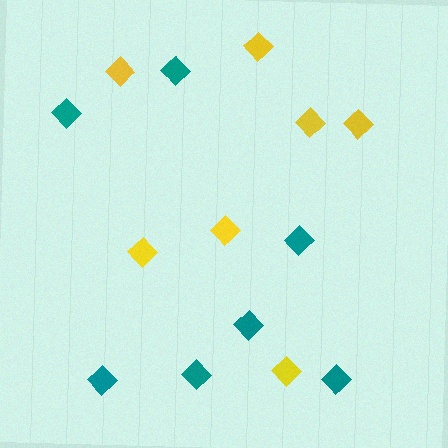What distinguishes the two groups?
There are 2 groups: one group of teal diamonds (7) and one group of yellow diamonds (7).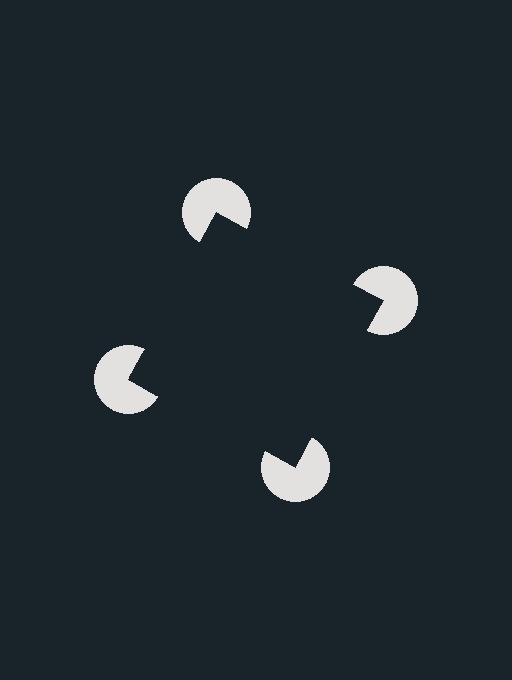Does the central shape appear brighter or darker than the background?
It typically appears slightly darker than the background, even though no actual brightness change is drawn.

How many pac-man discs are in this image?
There are 4 — one at each vertex of the illusory square.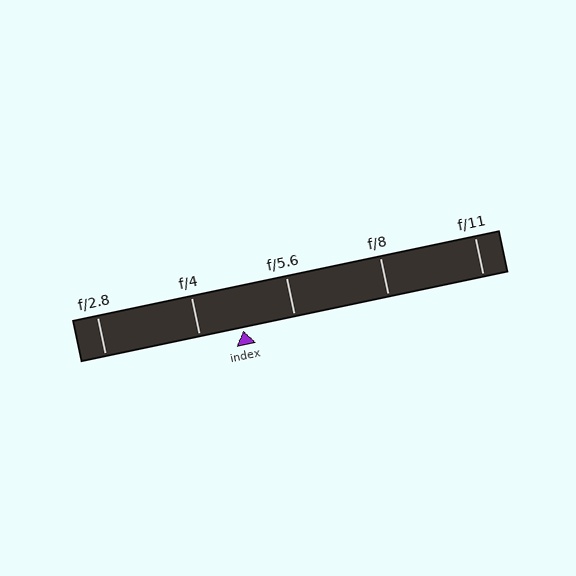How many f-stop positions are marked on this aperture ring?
There are 5 f-stop positions marked.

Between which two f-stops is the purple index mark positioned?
The index mark is between f/4 and f/5.6.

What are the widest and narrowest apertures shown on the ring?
The widest aperture shown is f/2.8 and the narrowest is f/11.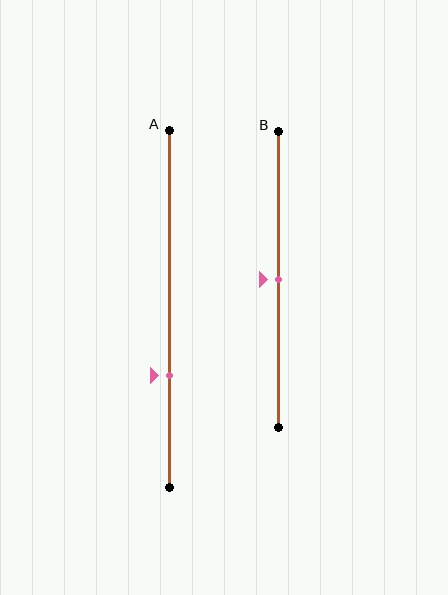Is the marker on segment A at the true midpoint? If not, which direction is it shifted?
No, the marker on segment A is shifted downward by about 19% of the segment length.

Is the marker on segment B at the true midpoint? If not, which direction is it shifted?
Yes, the marker on segment B is at the true midpoint.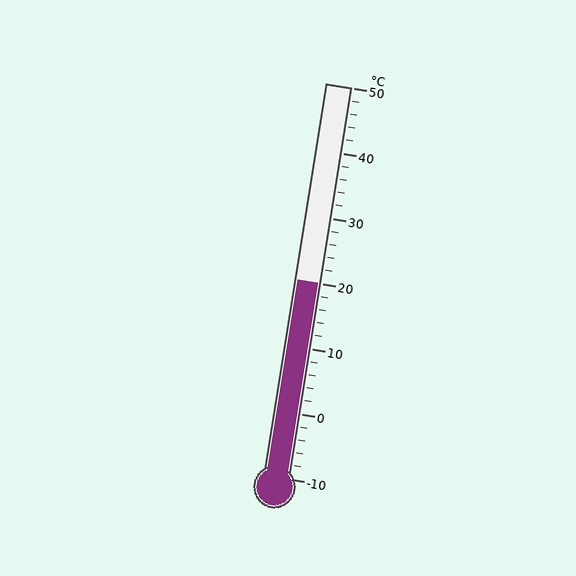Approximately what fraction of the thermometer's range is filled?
The thermometer is filled to approximately 50% of its range.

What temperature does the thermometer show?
The thermometer shows approximately 20°C.